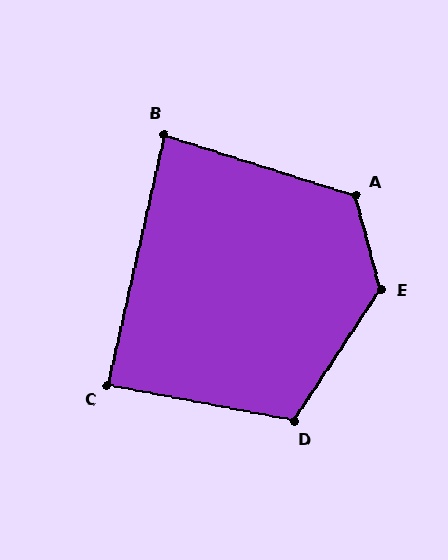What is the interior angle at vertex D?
Approximately 113 degrees (obtuse).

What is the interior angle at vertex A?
Approximately 122 degrees (obtuse).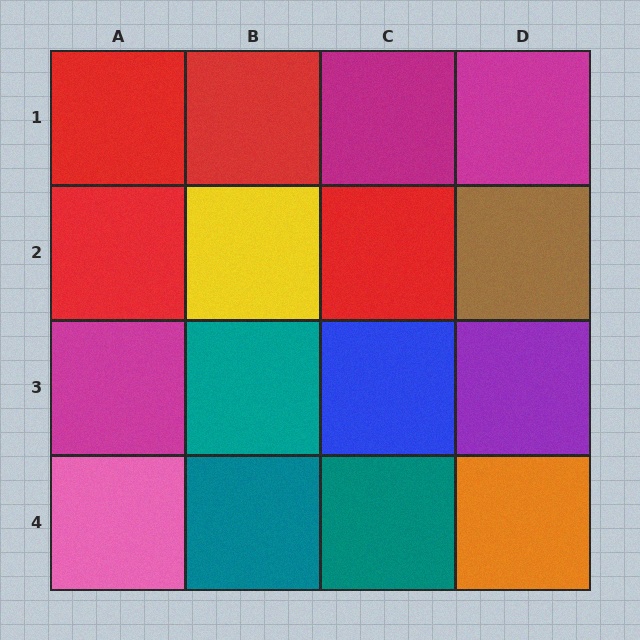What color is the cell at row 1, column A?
Red.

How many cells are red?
4 cells are red.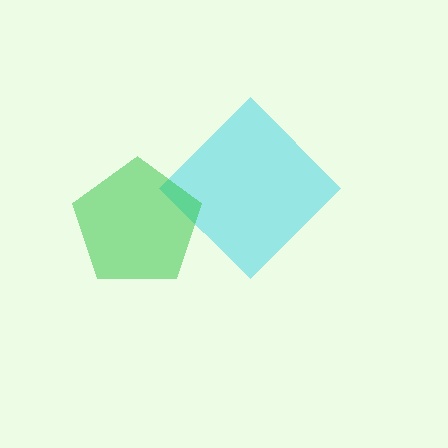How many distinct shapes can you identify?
There are 2 distinct shapes: a cyan diamond, a green pentagon.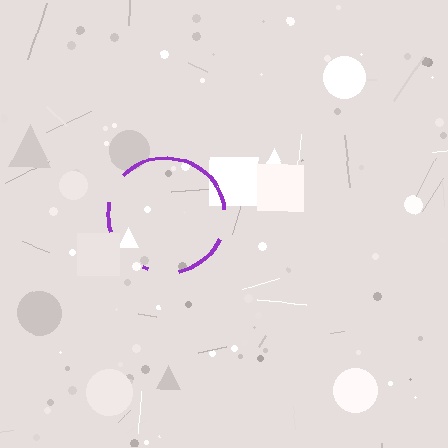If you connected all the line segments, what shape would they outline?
They would outline a circle.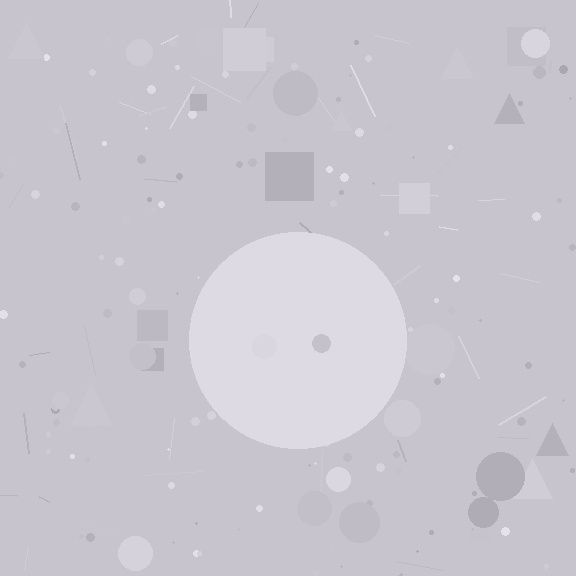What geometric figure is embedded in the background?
A circle is embedded in the background.